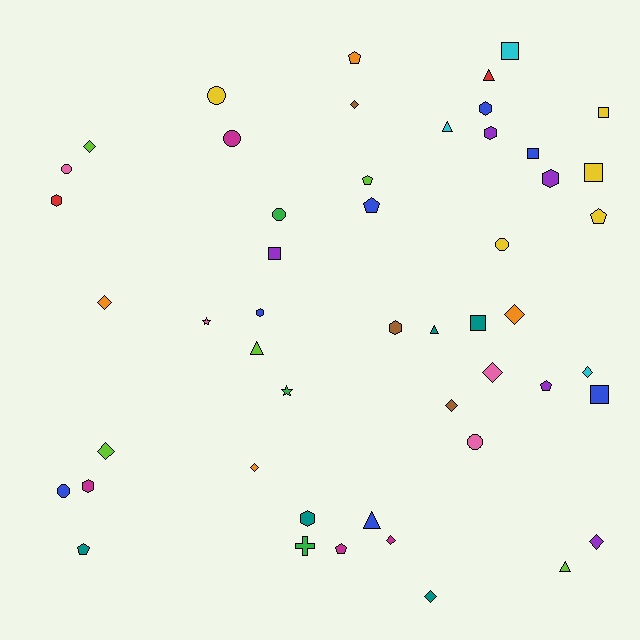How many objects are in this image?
There are 50 objects.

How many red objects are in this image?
There are 2 red objects.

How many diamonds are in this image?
There are 12 diamonds.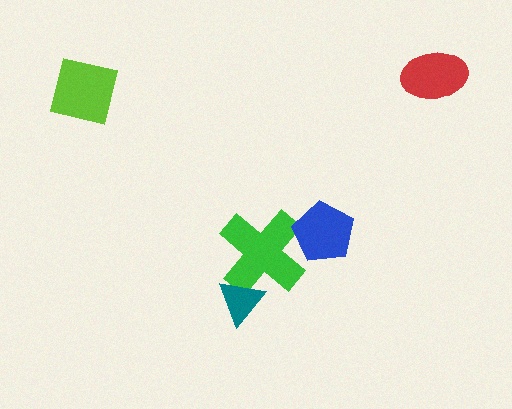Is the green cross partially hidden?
Yes, it is partially covered by another shape.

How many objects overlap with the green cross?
2 objects overlap with the green cross.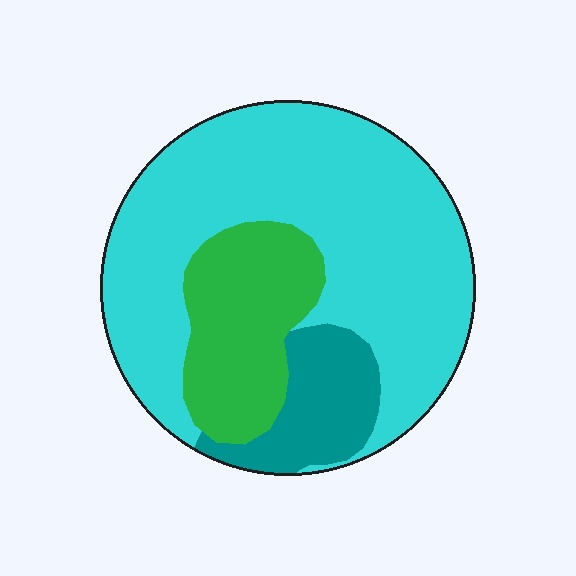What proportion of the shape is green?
Green takes up between a sixth and a third of the shape.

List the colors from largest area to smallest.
From largest to smallest: cyan, green, teal.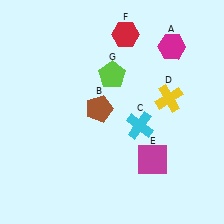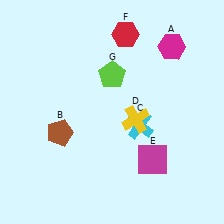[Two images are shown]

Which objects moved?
The objects that moved are: the brown pentagon (B), the yellow cross (D).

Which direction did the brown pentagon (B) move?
The brown pentagon (B) moved left.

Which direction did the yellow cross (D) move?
The yellow cross (D) moved left.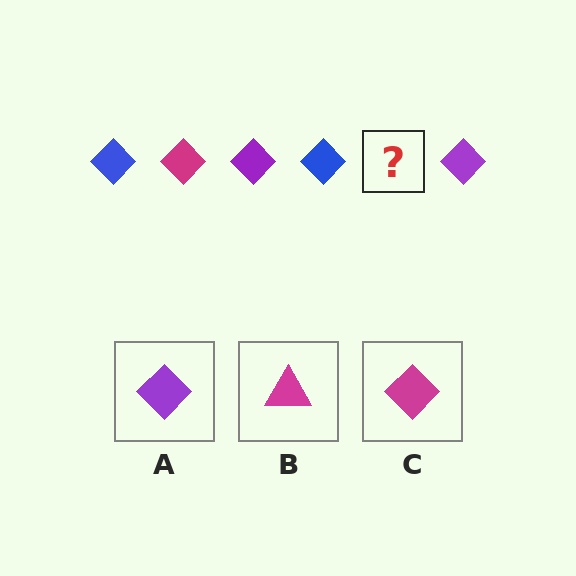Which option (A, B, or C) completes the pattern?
C.